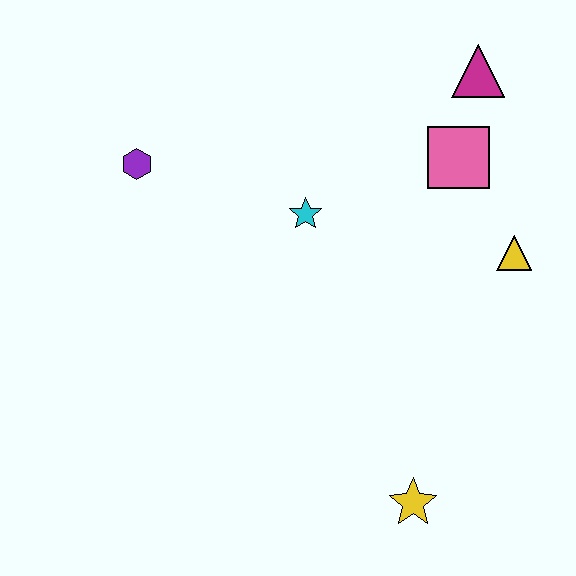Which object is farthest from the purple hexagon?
The yellow star is farthest from the purple hexagon.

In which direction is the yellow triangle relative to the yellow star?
The yellow triangle is above the yellow star.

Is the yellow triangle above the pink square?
No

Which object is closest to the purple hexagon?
The cyan star is closest to the purple hexagon.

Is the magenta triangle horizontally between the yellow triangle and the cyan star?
Yes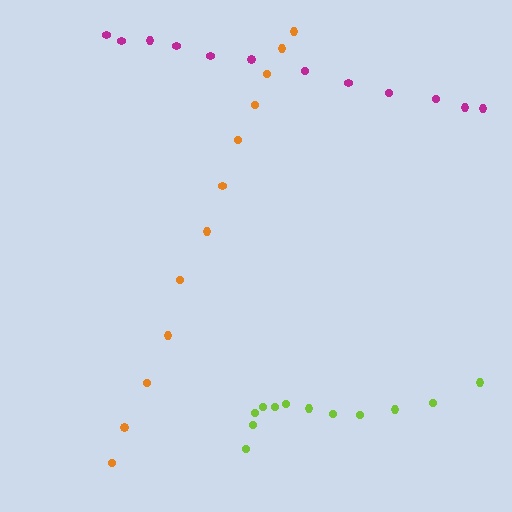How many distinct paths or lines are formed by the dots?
There are 3 distinct paths.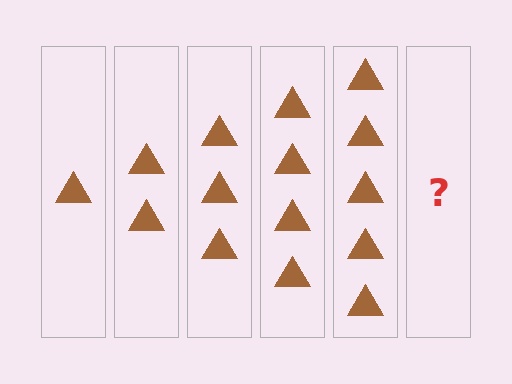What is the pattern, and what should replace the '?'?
The pattern is that each step adds one more triangle. The '?' should be 6 triangles.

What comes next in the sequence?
The next element should be 6 triangles.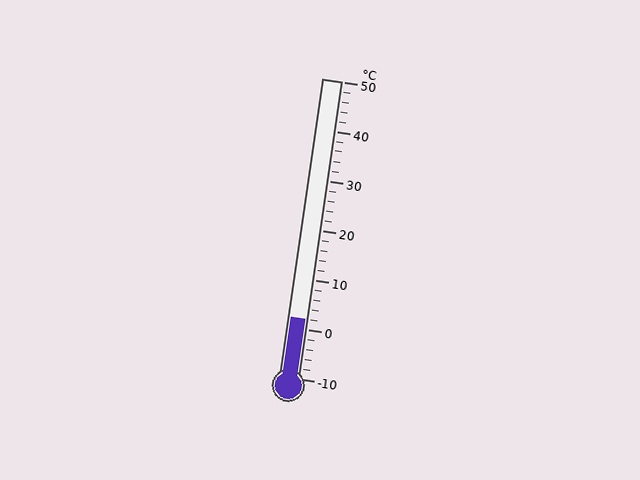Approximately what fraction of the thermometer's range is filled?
The thermometer is filled to approximately 20% of its range.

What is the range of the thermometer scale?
The thermometer scale ranges from -10°C to 50°C.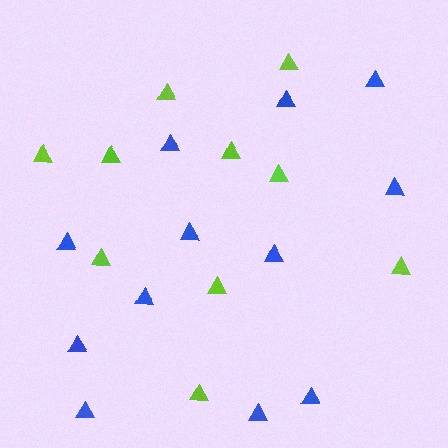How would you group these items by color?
There are 2 groups: one group of lime triangles (10) and one group of blue triangles (12).